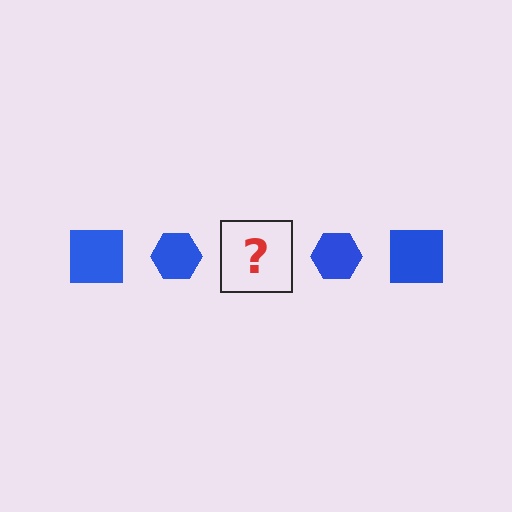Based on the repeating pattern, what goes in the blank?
The blank should be a blue square.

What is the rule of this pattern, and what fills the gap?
The rule is that the pattern cycles through square, hexagon shapes in blue. The gap should be filled with a blue square.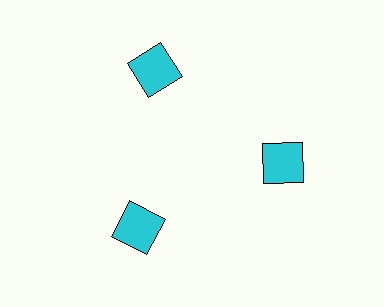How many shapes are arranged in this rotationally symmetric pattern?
There are 3 shapes, arranged in 3 groups of 1.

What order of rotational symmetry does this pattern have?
This pattern has 3-fold rotational symmetry.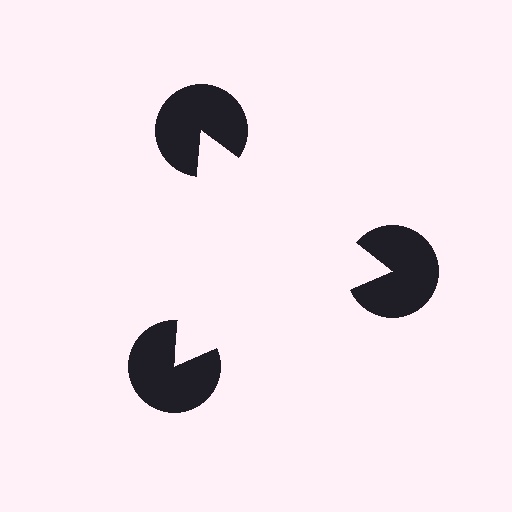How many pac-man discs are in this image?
There are 3 — one at each vertex of the illusory triangle.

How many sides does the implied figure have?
3 sides.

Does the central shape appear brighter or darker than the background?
It typically appears slightly brighter than the background, even though no actual brightness change is drawn.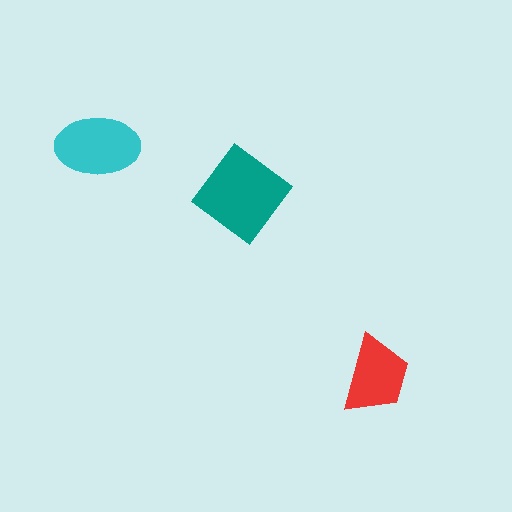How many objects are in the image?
There are 3 objects in the image.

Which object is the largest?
The teal diamond.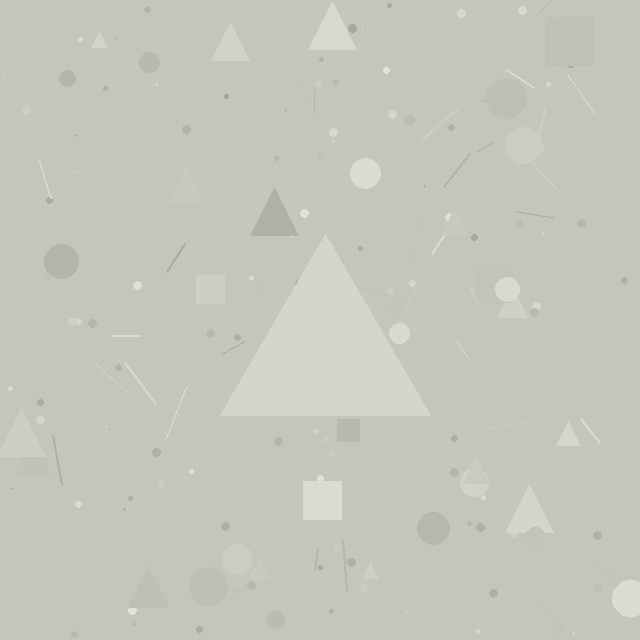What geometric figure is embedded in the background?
A triangle is embedded in the background.